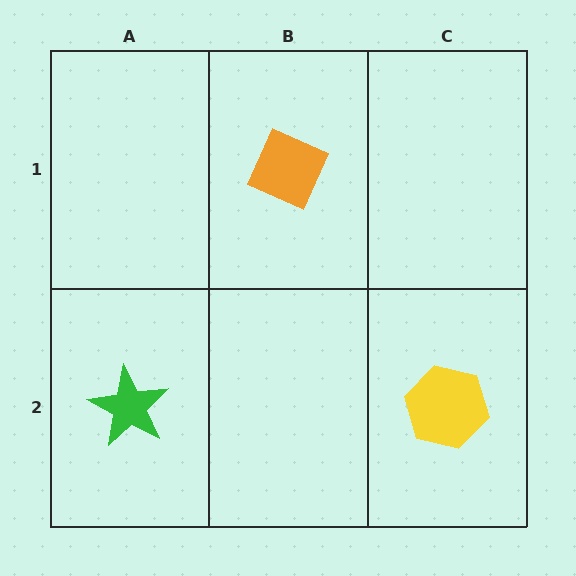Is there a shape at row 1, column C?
No, that cell is empty.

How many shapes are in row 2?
2 shapes.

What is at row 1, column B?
An orange diamond.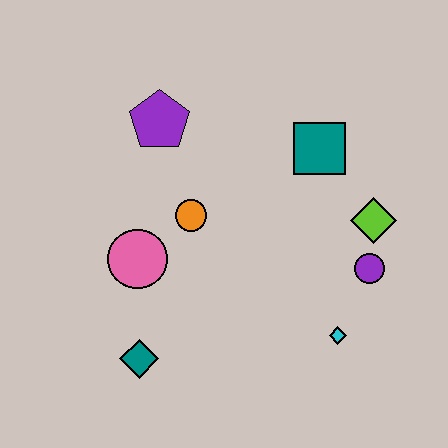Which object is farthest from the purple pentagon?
The cyan diamond is farthest from the purple pentagon.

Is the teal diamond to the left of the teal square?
Yes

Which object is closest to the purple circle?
The lime diamond is closest to the purple circle.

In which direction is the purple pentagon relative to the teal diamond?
The purple pentagon is above the teal diamond.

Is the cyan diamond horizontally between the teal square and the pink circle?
No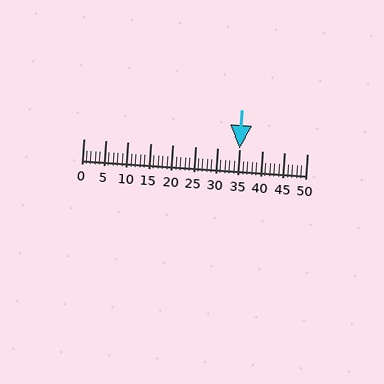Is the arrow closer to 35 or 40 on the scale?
The arrow is closer to 35.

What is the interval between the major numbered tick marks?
The major tick marks are spaced 5 units apart.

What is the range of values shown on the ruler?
The ruler shows values from 0 to 50.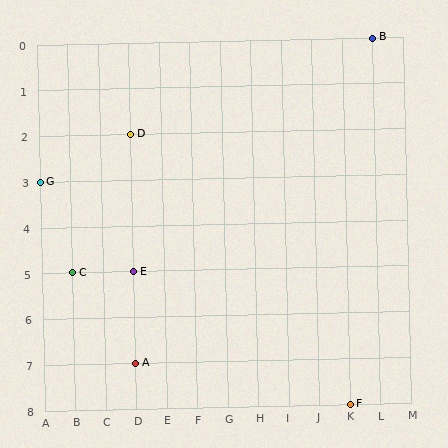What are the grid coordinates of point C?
Point C is at grid coordinates (B, 5).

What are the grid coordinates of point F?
Point F is at grid coordinates (K, 8).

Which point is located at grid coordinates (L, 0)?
Point B is at (L, 0).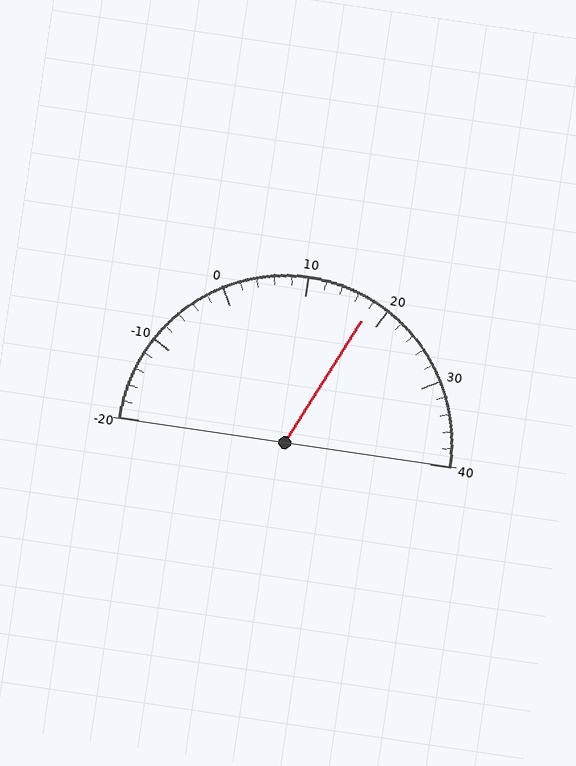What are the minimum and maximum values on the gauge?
The gauge ranges from -20 to 40.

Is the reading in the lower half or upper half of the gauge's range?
The reading is in the upper half of the range (-20 to 40).